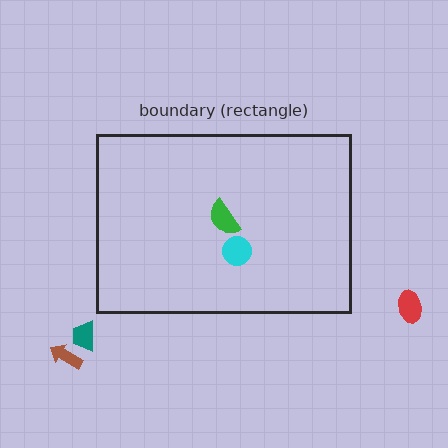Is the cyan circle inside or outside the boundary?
Inside.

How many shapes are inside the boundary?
2 inside, 3 outside.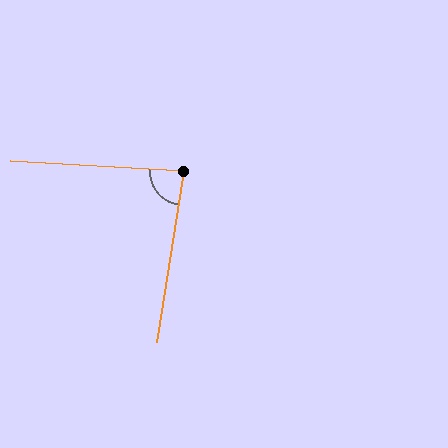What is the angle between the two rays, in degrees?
Approximately 84 degrees.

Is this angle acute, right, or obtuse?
It is acute.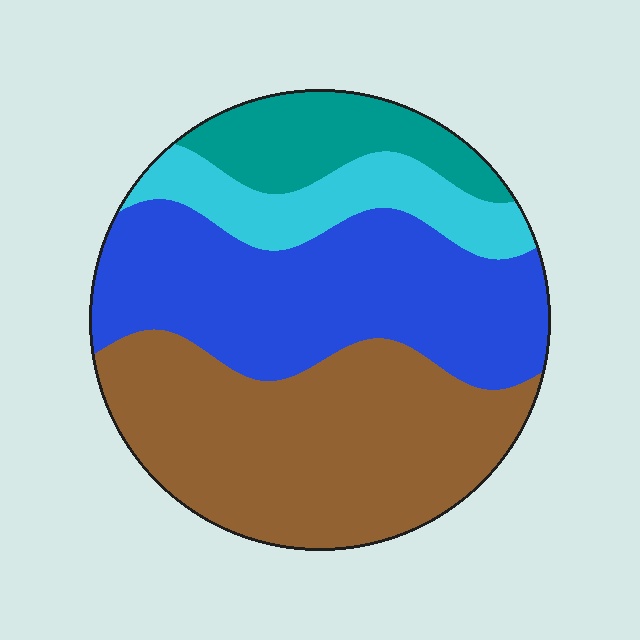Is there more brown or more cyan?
Brown.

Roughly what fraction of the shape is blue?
Blue covers 35% of the shape.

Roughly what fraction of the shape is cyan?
Cyan takes up about one eighth (1/8) of the shape.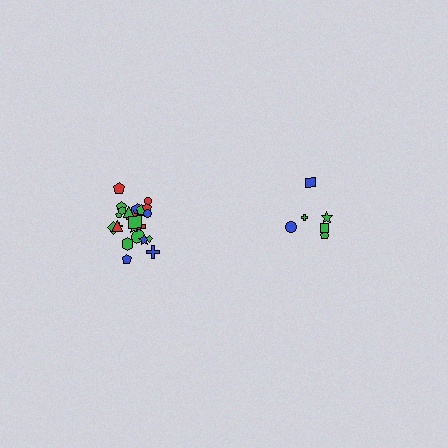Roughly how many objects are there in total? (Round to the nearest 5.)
Roughly 30 objects in total.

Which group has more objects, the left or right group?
The left group.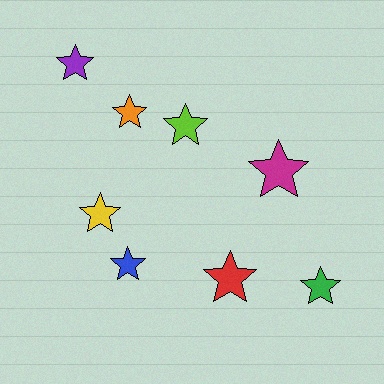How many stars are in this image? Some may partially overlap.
There are 8 stars.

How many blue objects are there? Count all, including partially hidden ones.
There is 1 blue object.